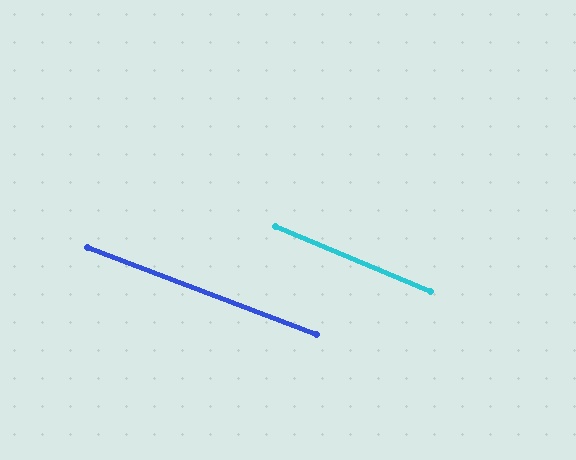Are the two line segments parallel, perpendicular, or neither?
Parallel — their directions differ by only 1.8°.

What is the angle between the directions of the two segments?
Approximately 2 degrees.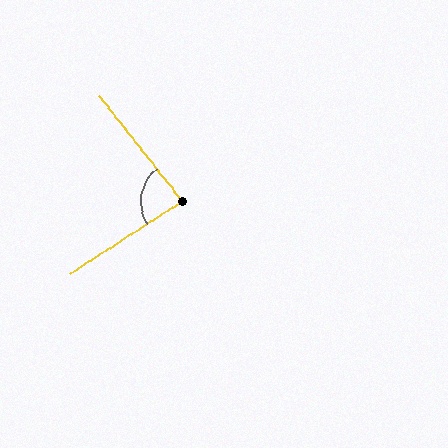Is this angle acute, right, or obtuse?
It is acute.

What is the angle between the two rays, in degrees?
Approximately 84 degrees.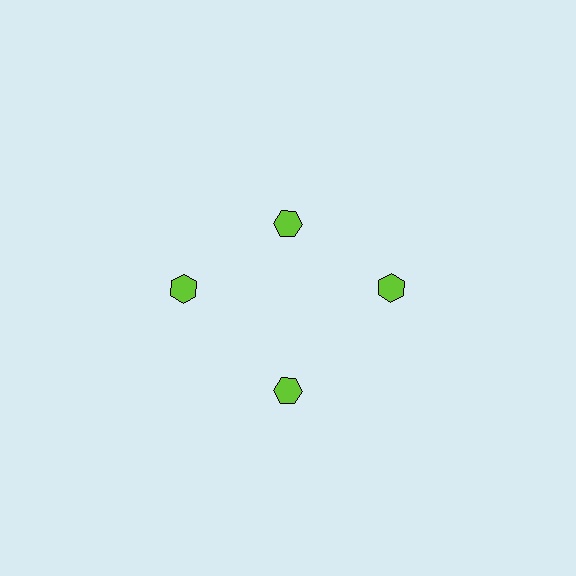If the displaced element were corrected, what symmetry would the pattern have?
It would have 4-fold rotational symmetry — the pattern would map onto itself every 90 degrees.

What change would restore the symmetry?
The symmetry would be restored by moving it outward, back onto the ring so that all 4 hexagons sit at equal angles and equal distance from the center.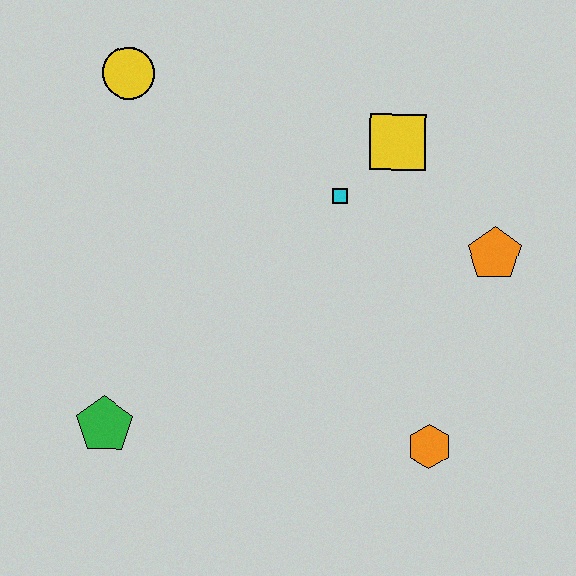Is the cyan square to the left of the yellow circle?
No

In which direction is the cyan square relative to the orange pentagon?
The cyan square is to the left of the orange pentagon.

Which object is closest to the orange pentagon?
The yellow square is closest to the orange pentagon.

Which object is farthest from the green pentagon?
The orange pentagon is farthest from the green pentagon.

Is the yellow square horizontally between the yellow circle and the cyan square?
No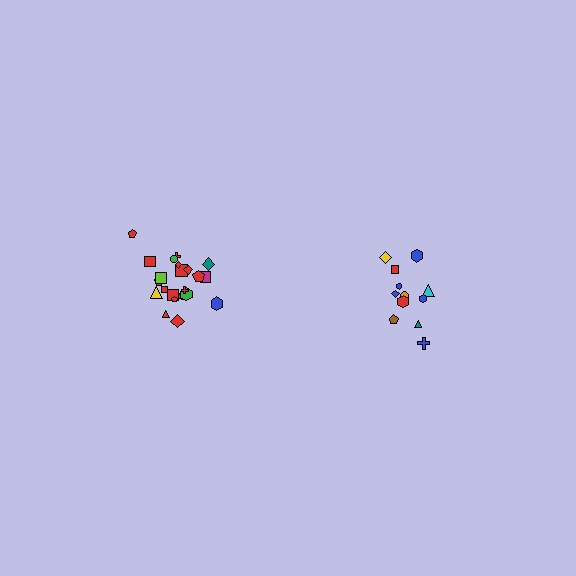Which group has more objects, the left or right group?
The left group.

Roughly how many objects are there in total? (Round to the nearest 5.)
Roughly 35 objects in total.